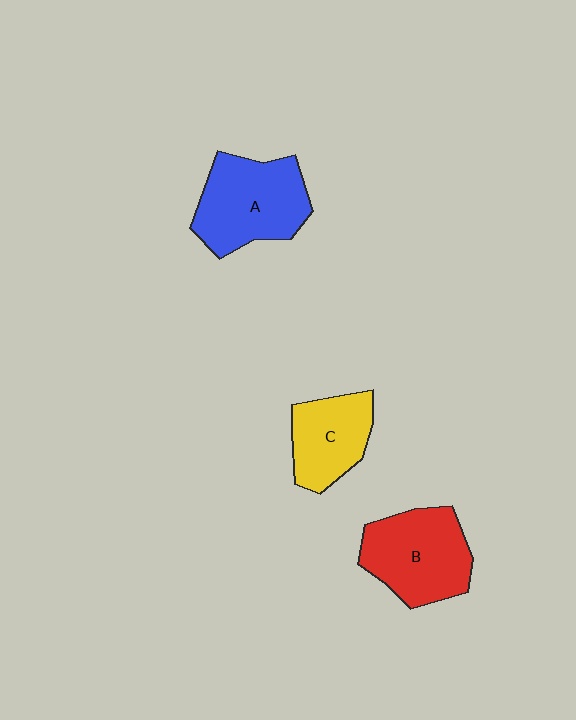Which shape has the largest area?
Shape A (blue).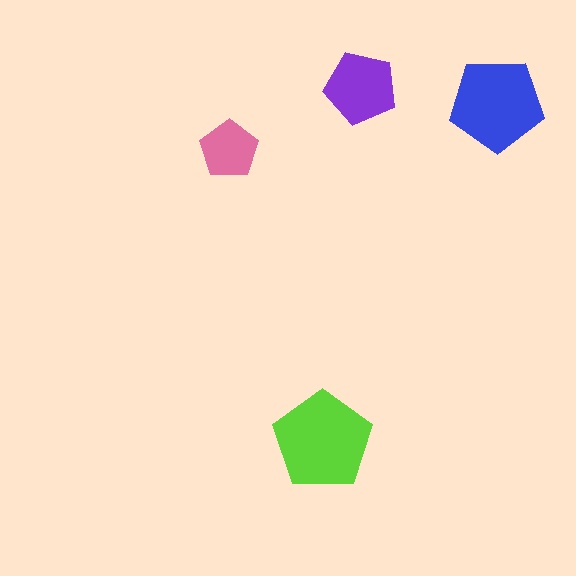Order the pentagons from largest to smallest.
the lime one, the blue one, the purple one, the pink one.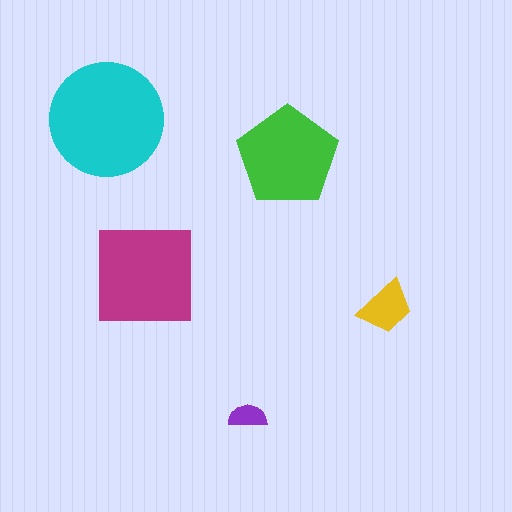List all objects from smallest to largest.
The purple semicircle, the yellow trapezoid, the green pentagon, the magenta square, the cyan circle.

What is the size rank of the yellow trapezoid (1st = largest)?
4th.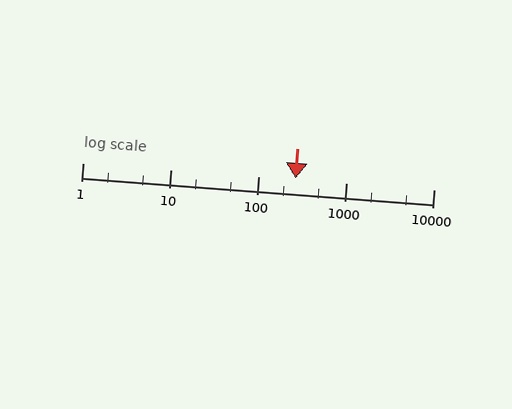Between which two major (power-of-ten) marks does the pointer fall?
The pointer is between 100 and 1000.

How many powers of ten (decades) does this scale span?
The scale spans 4 decades, from 1 to 10000.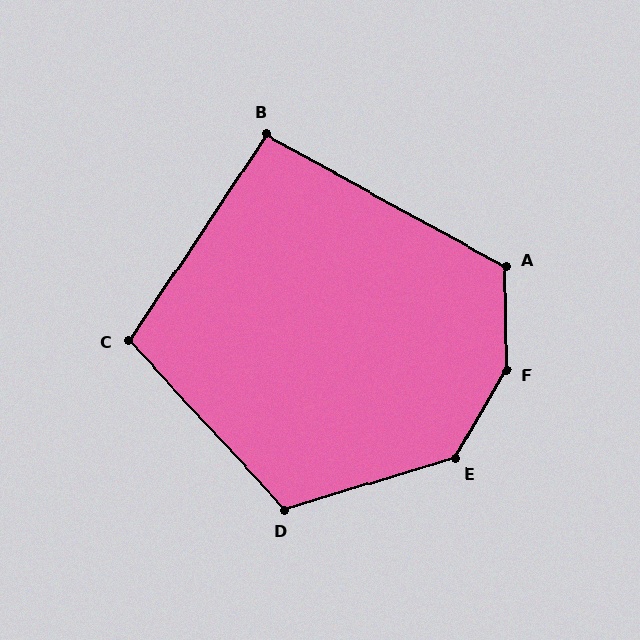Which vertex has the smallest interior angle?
B, at approximately 95 degrees.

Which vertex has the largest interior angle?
F, at approximately 149 degrees.